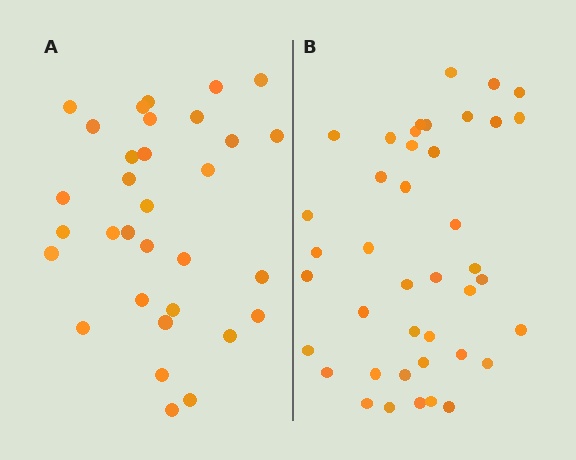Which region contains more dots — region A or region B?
Region B (the right region) has more dots.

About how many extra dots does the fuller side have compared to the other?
Region B has roughly 8 or so more dots than region A.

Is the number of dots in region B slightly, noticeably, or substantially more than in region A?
Region B has noticeably more, but not dramatically so. The ratio is roughly 1.3 to 1.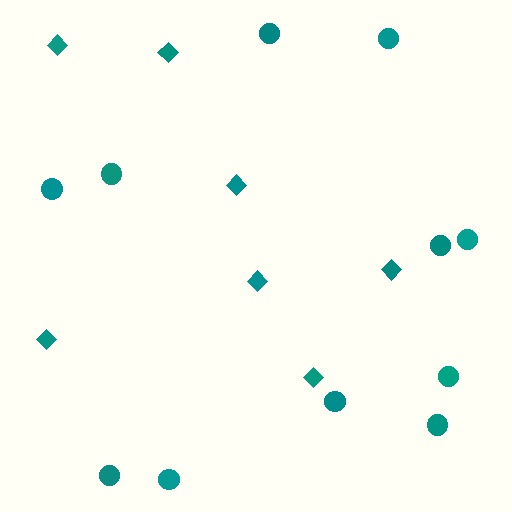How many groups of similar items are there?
There are 2 groups: one group of circles (11) and one group of diamonds (7).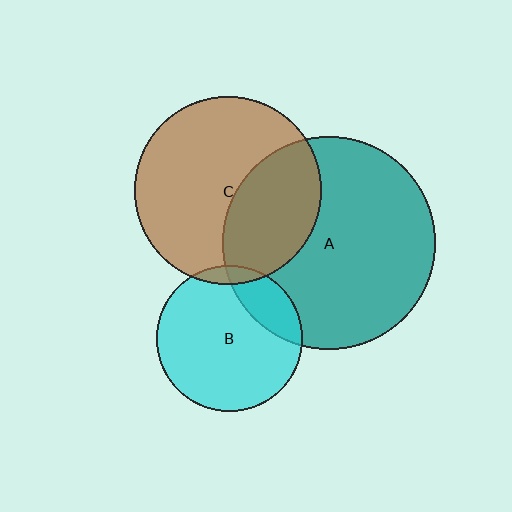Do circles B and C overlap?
Yes.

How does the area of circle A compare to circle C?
Approximately 1.3 times.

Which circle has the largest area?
Circle A (teal).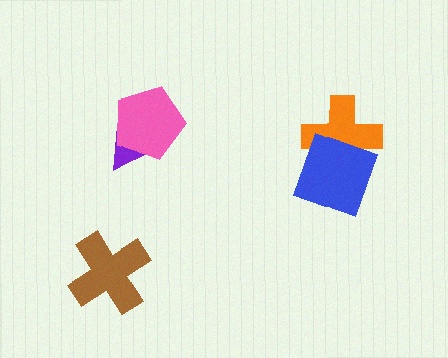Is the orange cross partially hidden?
Yes, it is partially covered by another shape.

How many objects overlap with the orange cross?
1 object overlaps with the orange cross.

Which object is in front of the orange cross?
The blue square is in front of the orange cross.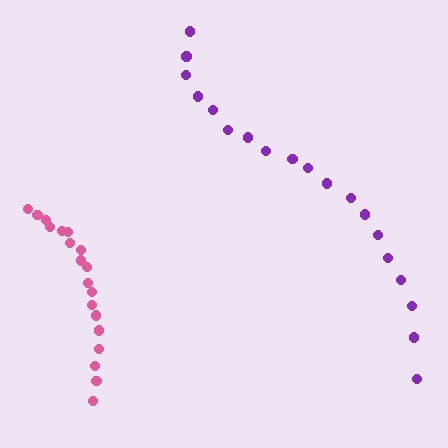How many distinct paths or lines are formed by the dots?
There are 2 distinct paths.